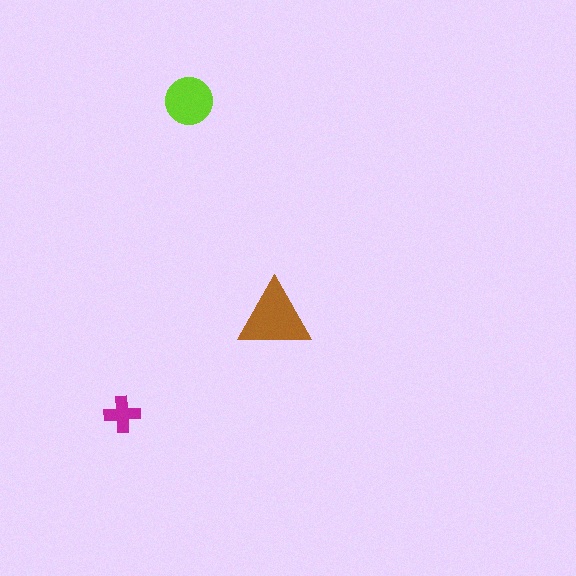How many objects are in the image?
There are 3 objects in the image.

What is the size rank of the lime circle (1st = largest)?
2nd.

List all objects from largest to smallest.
The brown triangle, the lime circle, the magenta cross.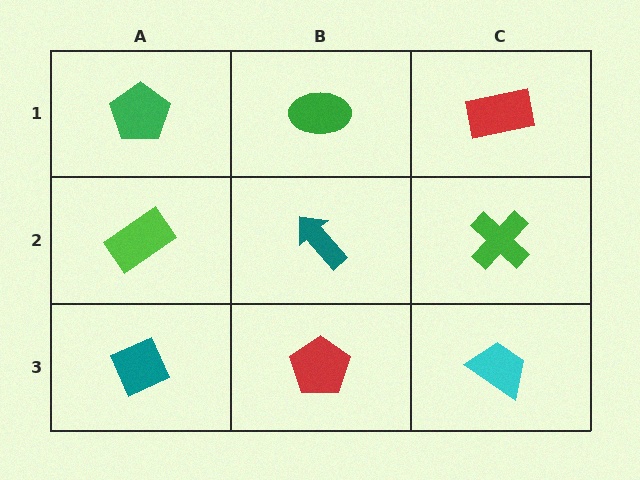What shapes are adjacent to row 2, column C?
A red rectangle (row 1, column C), a cyan trapezoid (row 3, column C), a teal arrow (row 2, column B).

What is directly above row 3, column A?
A lime rectangle.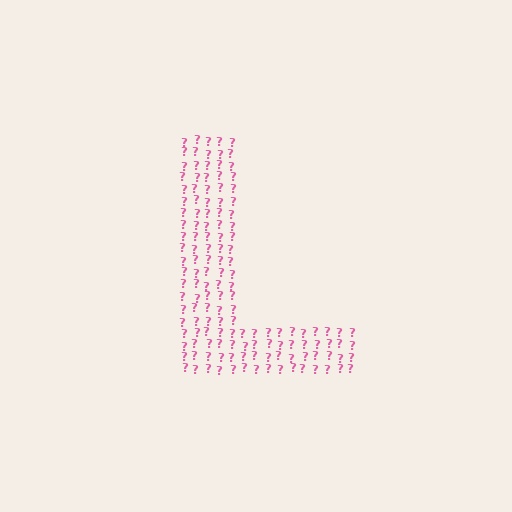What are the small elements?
The small elements are question marks.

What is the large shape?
The large shape is the letter L.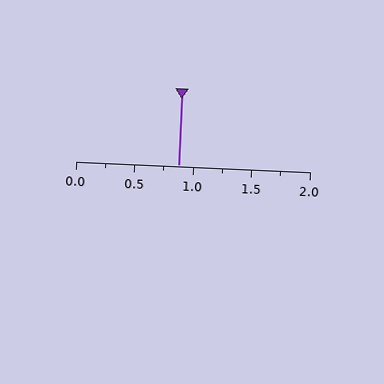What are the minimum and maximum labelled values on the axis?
The axis runs from 0.0 to 2.0.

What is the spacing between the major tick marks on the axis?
The major ticks are spaced 0.5 apart.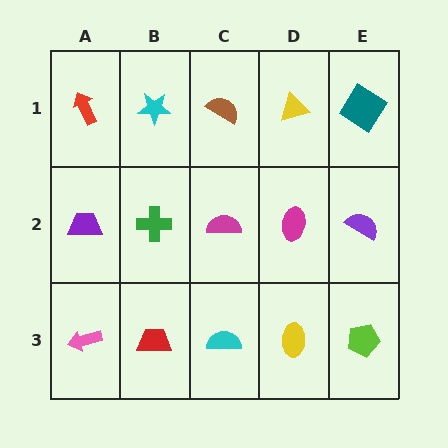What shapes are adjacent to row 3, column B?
A green cross (row 2, column B), a pink arrow (row 3, column A), a cyan semicircle (row 3, column C).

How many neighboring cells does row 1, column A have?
2.